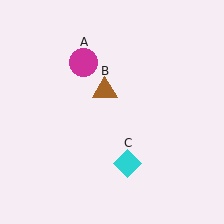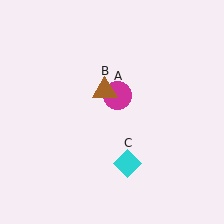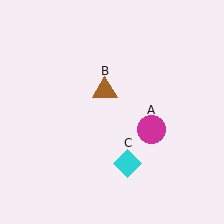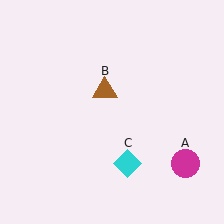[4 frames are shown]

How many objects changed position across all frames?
1 object changed position: magenta circle (object A).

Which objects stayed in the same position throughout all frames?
Brown triangle (object B) and cyan diamond (object C) remained stationary.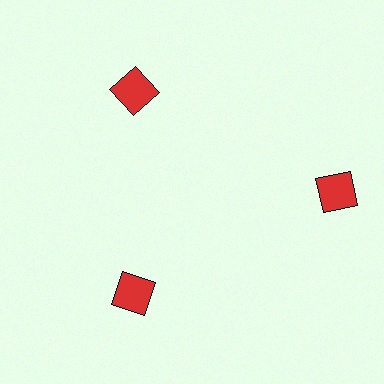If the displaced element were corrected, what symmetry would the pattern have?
It would have 3-fold rotational symmetry — the pattern would map onto itself every 120 degrees.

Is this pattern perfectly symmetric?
No. The 3 red squares are arranged in a ring, but one element near the 3 o'clock position is pushed outward from the center, breaking the 3-fold rotational symmetry.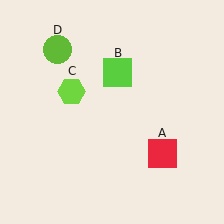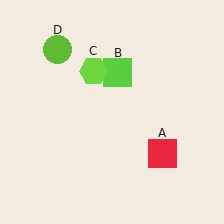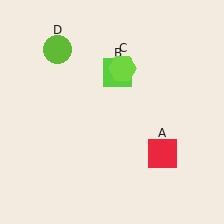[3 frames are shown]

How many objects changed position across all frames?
1 object changed position: lime hexagon (object C).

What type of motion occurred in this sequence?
The lime hexagon (object C) rotated clockwise around the center of the scene.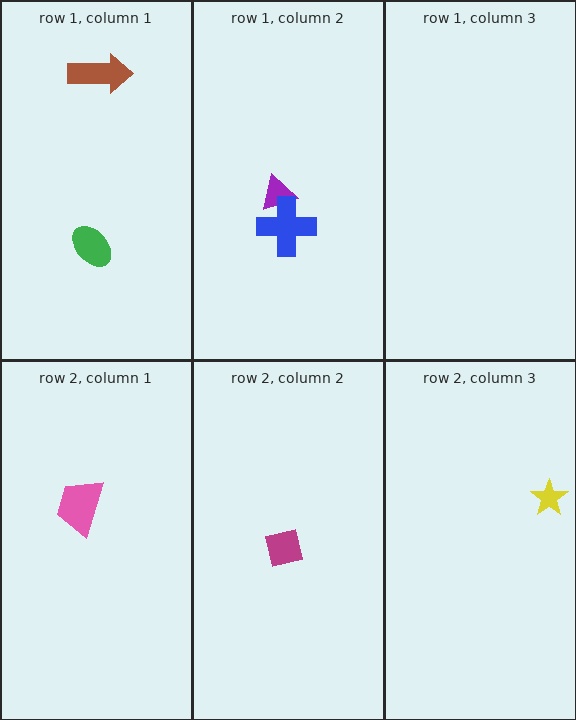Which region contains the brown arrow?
The row 1, column 1 region.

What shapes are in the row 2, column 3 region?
The yellow star.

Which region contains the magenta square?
The row 2, column 2 region.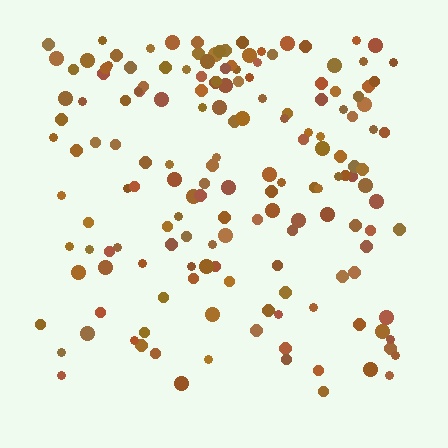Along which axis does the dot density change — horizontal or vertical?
Vertical.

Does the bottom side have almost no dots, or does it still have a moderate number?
Still a moderate number, just noticeably fewer than the top.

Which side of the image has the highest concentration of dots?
The top.